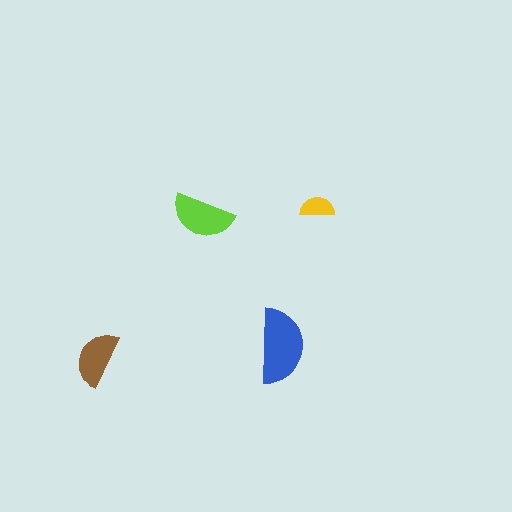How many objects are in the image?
There are 4 objects in the image.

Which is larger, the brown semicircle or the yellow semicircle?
The brown one.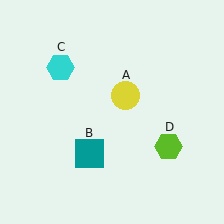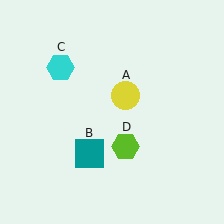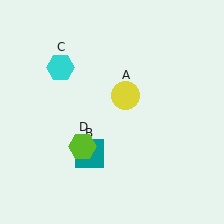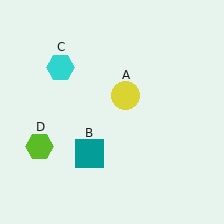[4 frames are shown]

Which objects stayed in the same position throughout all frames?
Yellow circle (object A) and teal square (object B) and cyan hexagon (object C) remained stationary.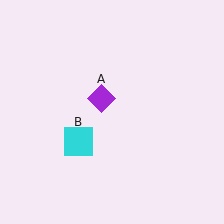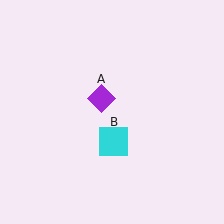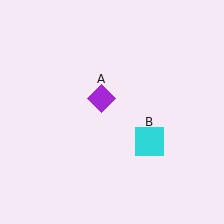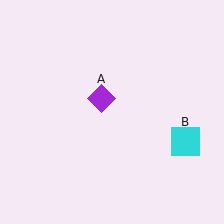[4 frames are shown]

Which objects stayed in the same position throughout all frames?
Purple diamond (object A) remained stationary.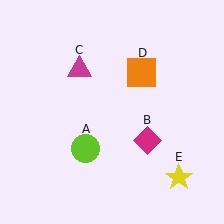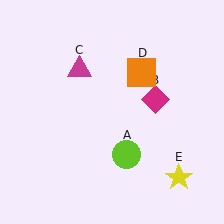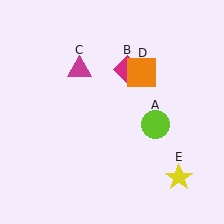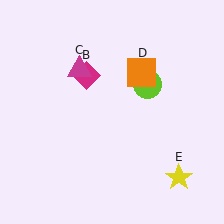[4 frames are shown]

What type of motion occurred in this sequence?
The lime circle (object A), magenta diamond (object B) rotated counterclockwise around the center of the scene.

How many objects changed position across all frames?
2 objects changed position: lime circle (object A), magenta diamond (object B).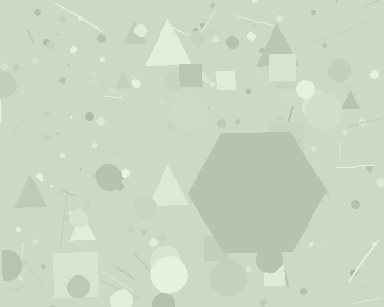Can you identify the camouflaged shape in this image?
The camouflaged shape is a hexagon.